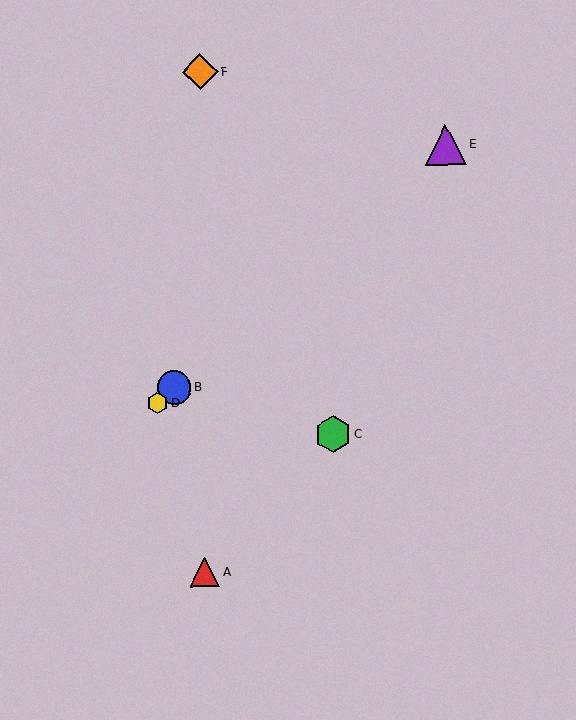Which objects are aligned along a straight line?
Objects B, D, E are aligned along a straight line.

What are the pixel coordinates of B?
Object B is at (174, 388).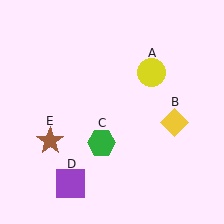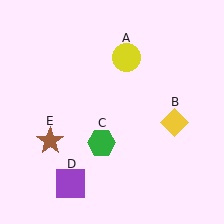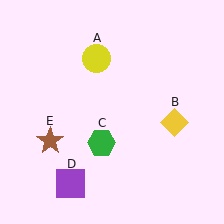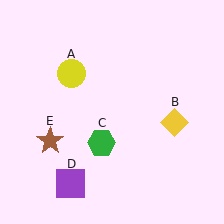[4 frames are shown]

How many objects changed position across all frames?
1 object changed position: yellow circle (object A).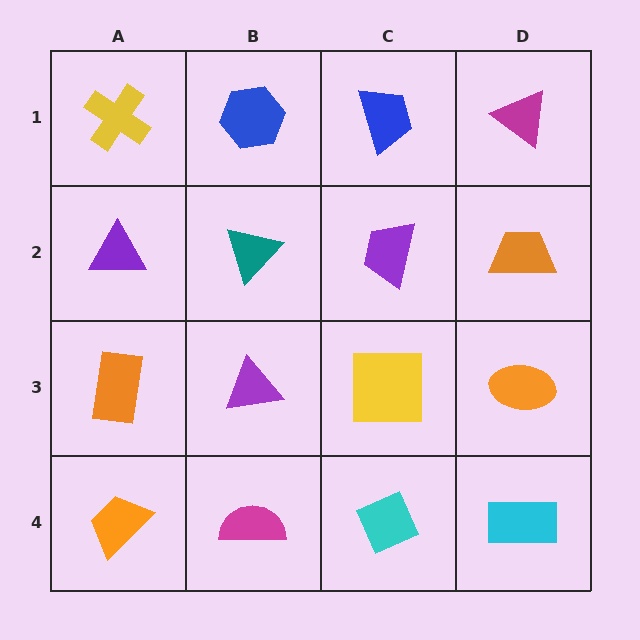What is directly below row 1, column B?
A teal triangle.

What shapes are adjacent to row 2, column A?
A yellow cross (row 1, column A), an orange rectangle (row 3, column A), a teal triangle (row 2, column B).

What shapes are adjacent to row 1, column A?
A purple triangle (row 2, column A), a blue hexagon (row 1, column B).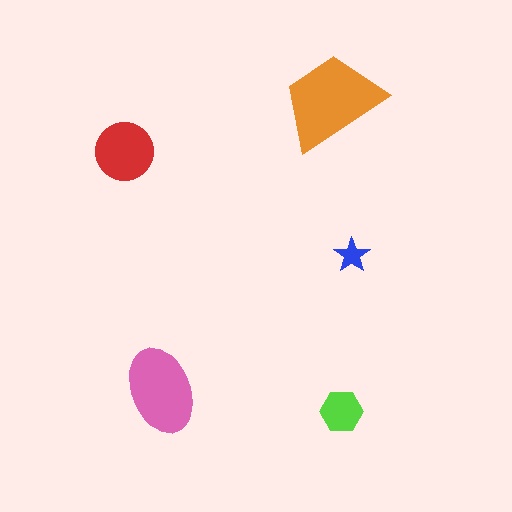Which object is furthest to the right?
The blue star is rightmost.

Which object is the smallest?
The blue star.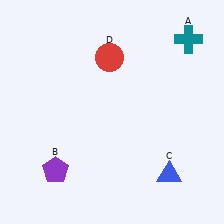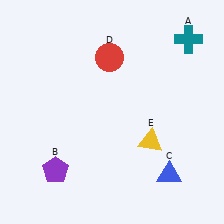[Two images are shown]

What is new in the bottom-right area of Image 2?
A yellow triangle (E) was added in the bottom-right area of Image 2.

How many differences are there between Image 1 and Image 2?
There is 1 difference between the two images.